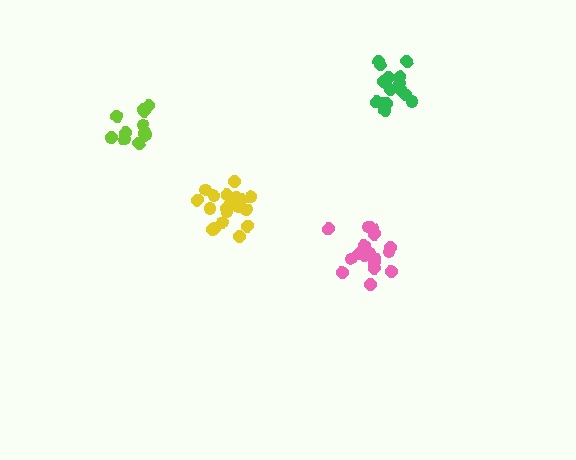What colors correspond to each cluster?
The clusters are colored: pink, green, yellow, lime.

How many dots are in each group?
Group 1: 18 dots, Group 2: 15 dots, Group 3: 19 dots, Group 4: 13 dots (65 total).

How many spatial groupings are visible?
There are 4 spatial groupings.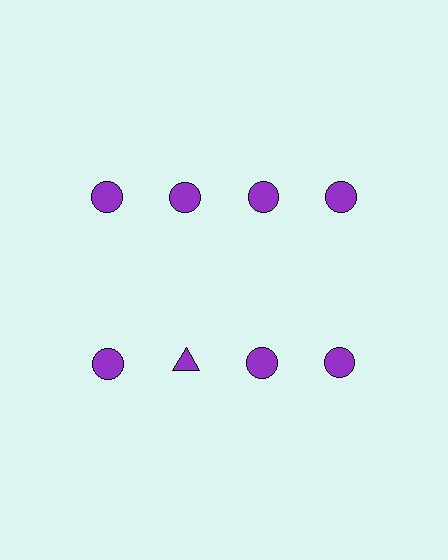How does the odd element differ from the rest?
It has a different shape: triangle instead of circle.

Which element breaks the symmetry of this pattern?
The purple triangle in the second row, second from left column breaks the symmetry. All other shapes are purple circles.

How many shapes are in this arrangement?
There are 8 shapes arranged in a grid pattern.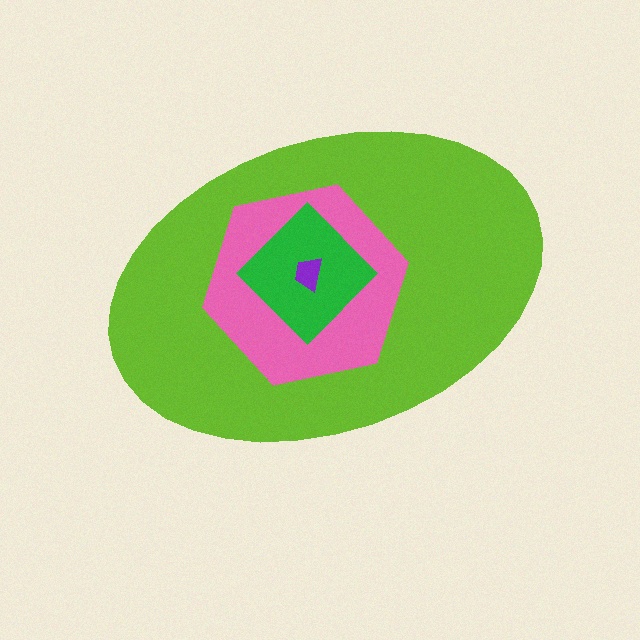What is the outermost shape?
The lime ellipse.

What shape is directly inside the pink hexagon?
The green diamond.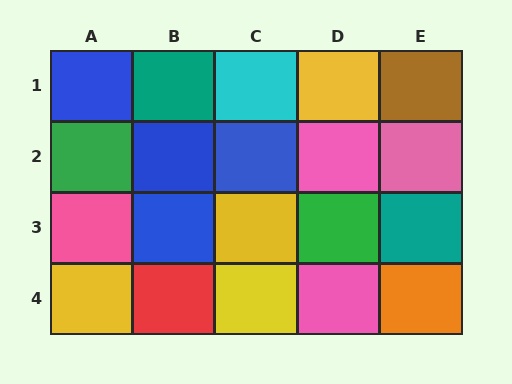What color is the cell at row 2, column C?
Blue.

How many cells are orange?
1 cell is orange.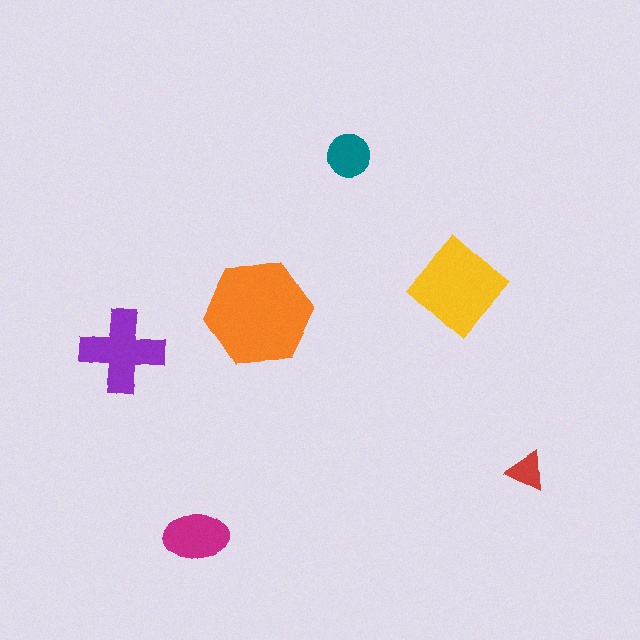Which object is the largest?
The orange hexagon.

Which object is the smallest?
The red triangle.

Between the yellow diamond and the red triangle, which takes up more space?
The yellow diamond.